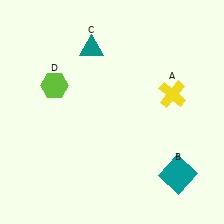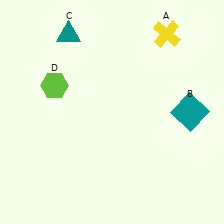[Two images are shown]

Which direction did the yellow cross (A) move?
The yellow cross (A) moved up.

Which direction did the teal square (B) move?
The teal square (B) moved up.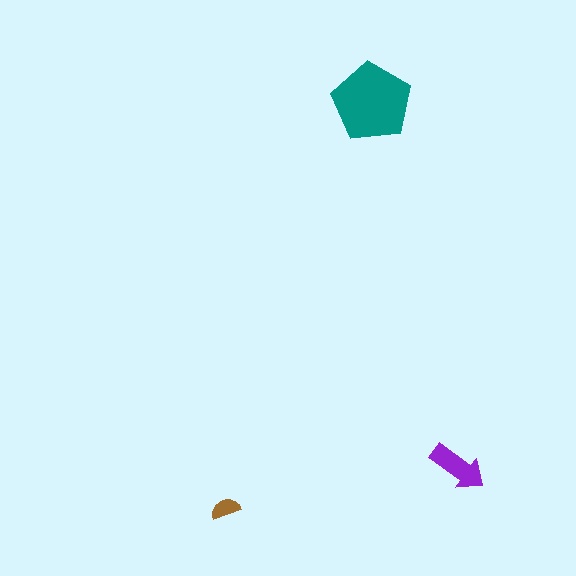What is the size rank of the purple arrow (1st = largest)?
2nd.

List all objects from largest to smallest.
The teal pentagon, the purple arrow, the brown semicircle.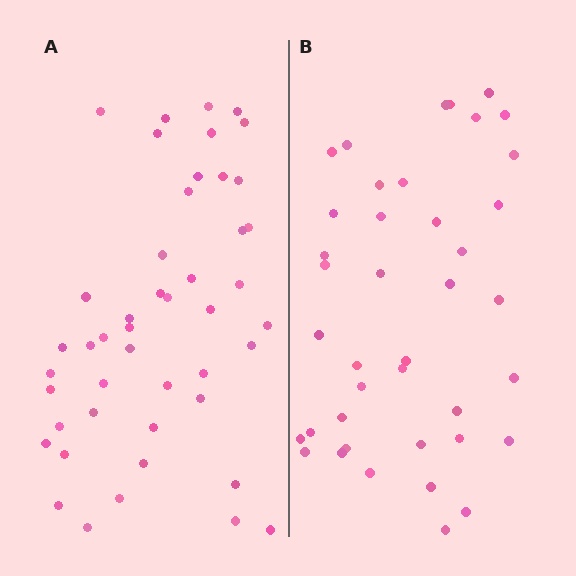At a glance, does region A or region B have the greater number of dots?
Region A (the left region) has more dots.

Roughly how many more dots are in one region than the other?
Region A has about 6 more dots than region B.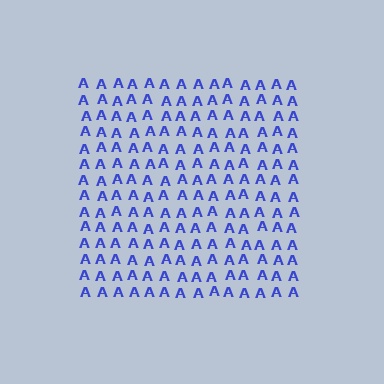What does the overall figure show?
The overall figure shows a square.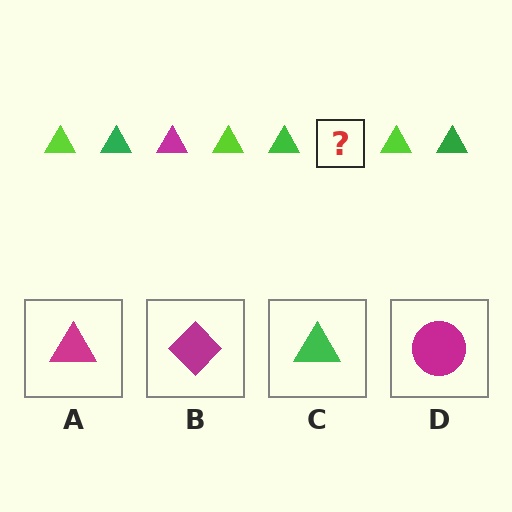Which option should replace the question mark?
Option A.